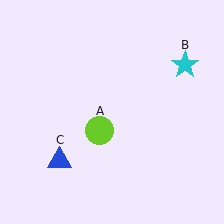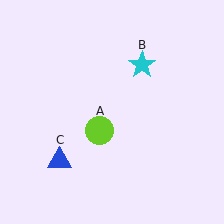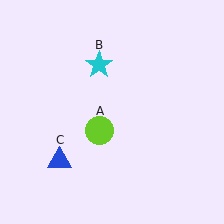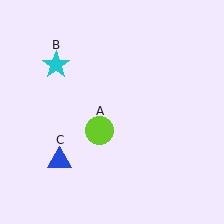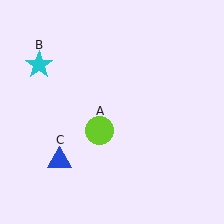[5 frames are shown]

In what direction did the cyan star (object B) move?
The cyan star (object B) moved left.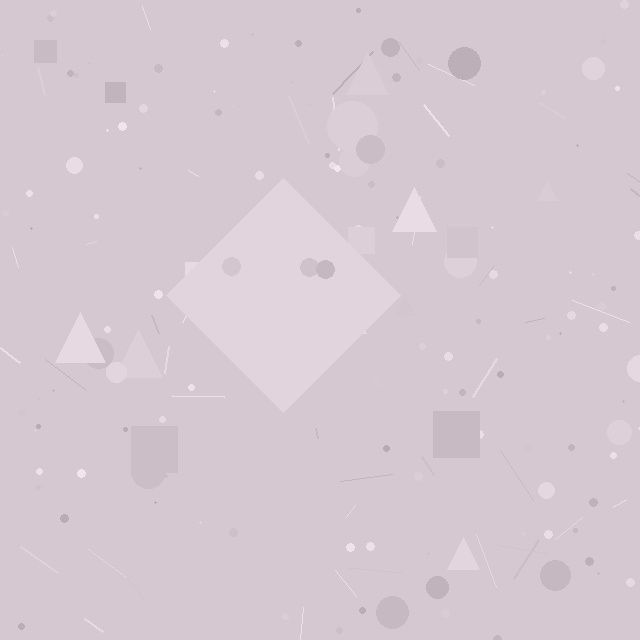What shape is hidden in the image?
A diamond is hidden in the image.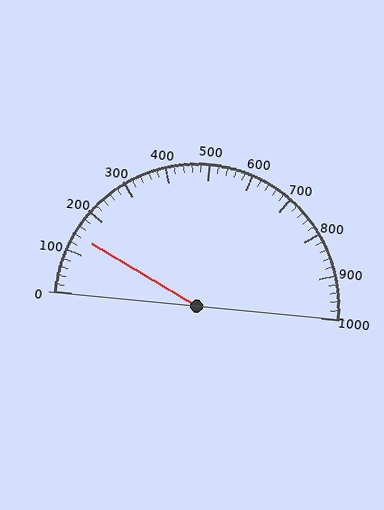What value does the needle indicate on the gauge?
The needle indicates approximately 140.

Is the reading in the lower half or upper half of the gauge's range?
The reading is in the lower half of the range (0 to 1000).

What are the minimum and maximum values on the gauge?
The gauge ranges from 0 to 1000.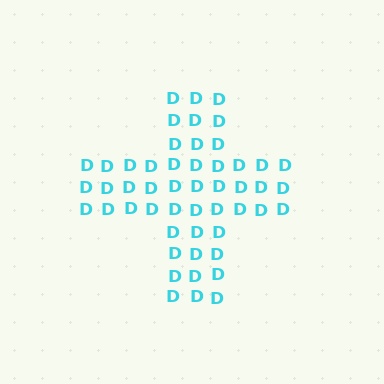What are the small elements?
The small elements are letter D's.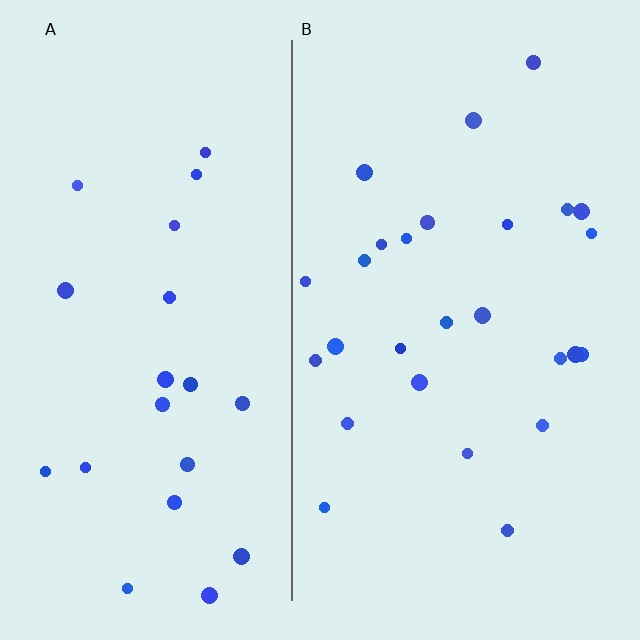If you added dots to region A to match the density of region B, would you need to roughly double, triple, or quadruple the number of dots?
Approximately double.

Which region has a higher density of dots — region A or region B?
B (the right).